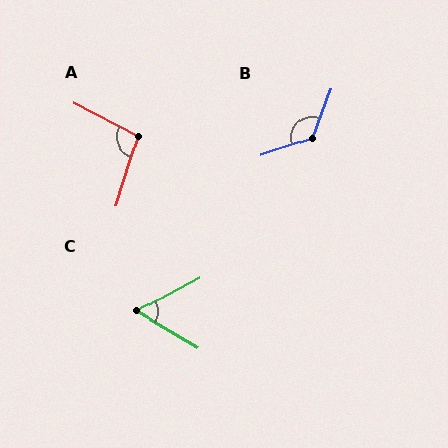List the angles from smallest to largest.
C (58°), A (100°), B (130°).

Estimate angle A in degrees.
Approximately 100 degrees.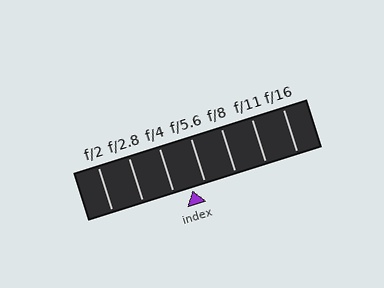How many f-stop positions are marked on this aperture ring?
There are 7 f-stop positions marked.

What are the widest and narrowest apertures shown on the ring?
The widest aperture shown is f/2 and the narrowest is f/16.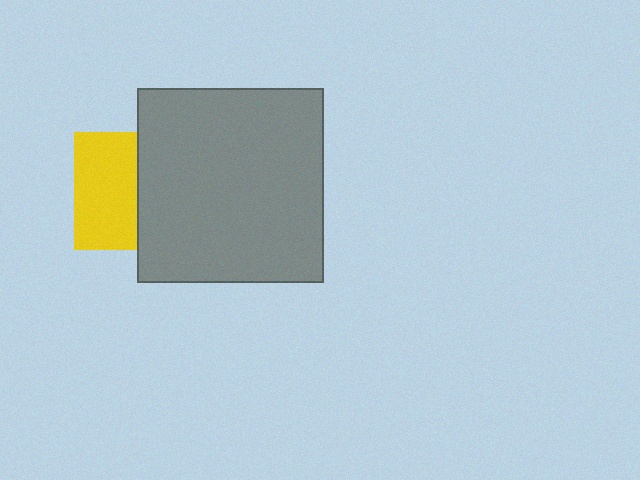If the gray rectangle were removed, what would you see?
You would see the complete yellow square.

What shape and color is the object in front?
The object in front is a gray rectangle.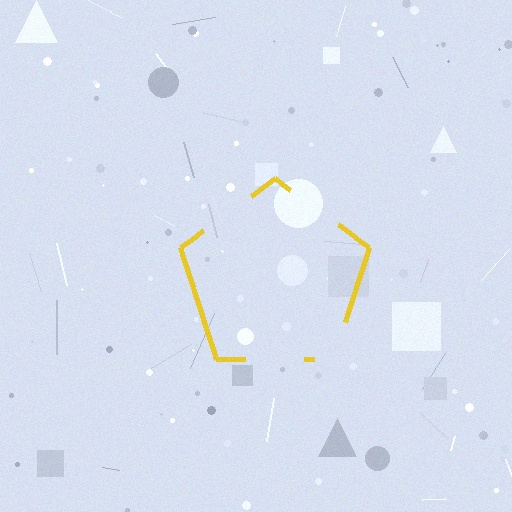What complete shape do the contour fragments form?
The contour fragments form a pentagon.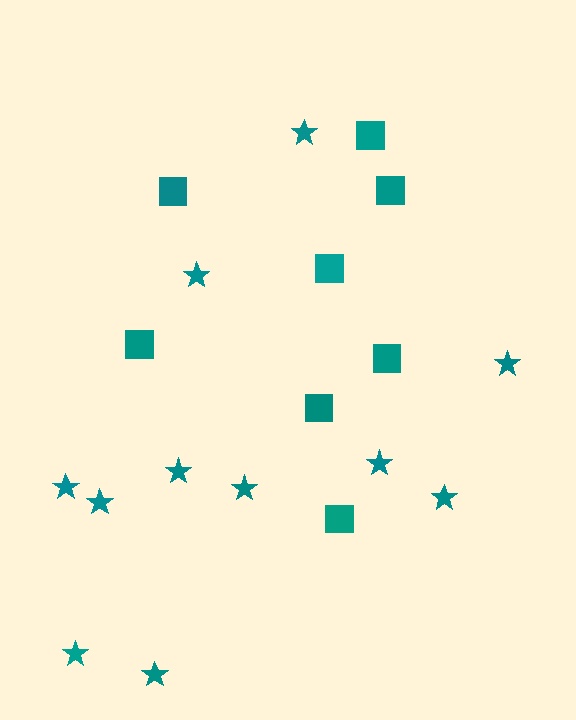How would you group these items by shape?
There are 2 groups: one group of stars (11) and one group of squares (8).